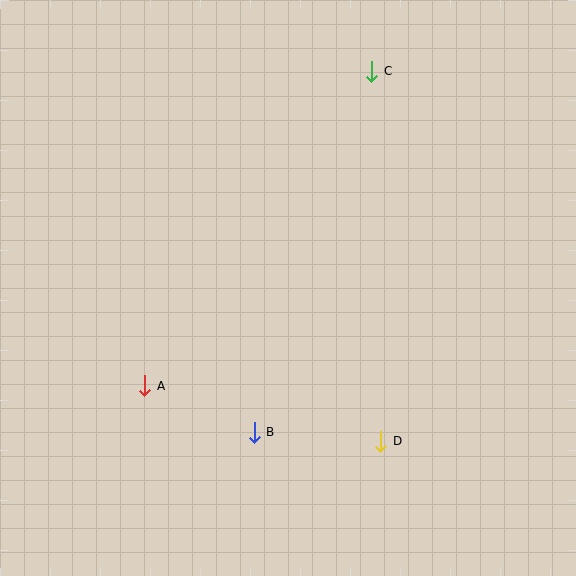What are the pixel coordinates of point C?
Point C is at (372, 71).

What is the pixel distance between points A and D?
The distance between A and D is 242 pixels.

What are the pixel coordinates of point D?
Point D is at (381, 441).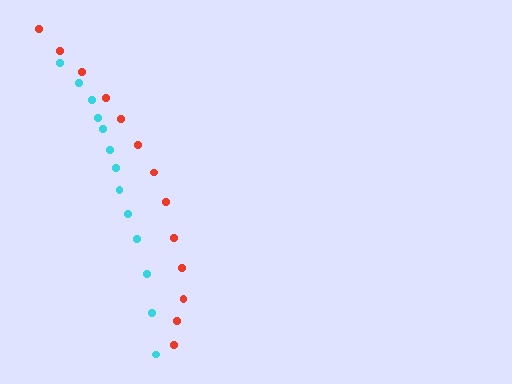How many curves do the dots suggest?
There are 2 distinct paths.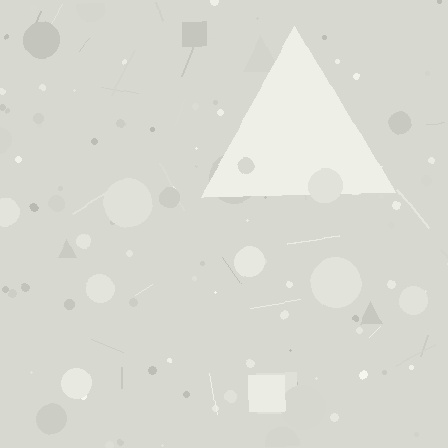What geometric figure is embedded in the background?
A triangle is embedded in the background.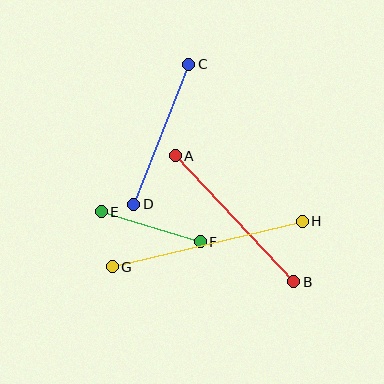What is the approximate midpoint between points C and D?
The midpoint is at approximately (161, 134) pixels.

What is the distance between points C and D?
The distance is approximately 151 pixels.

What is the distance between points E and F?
The distance is approximately 103 pixels.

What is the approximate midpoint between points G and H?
The midpoint is at approximately (207, 244) pixels.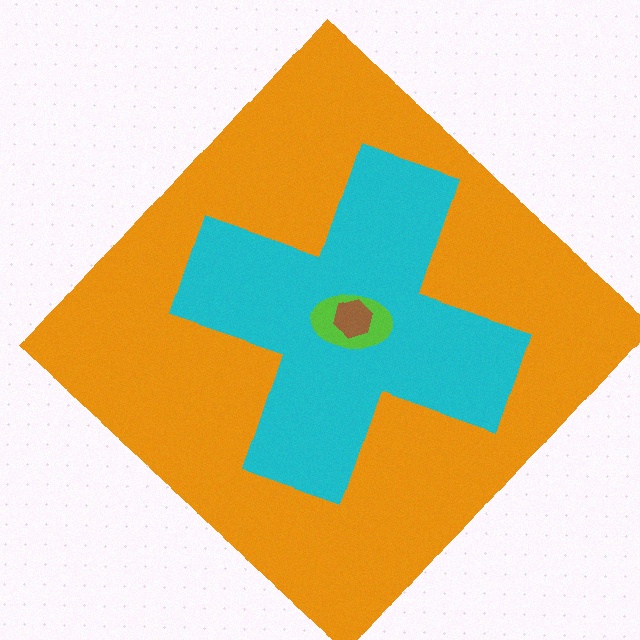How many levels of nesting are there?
4.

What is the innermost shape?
The brown hexagon.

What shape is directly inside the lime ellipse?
The brown hexagon.